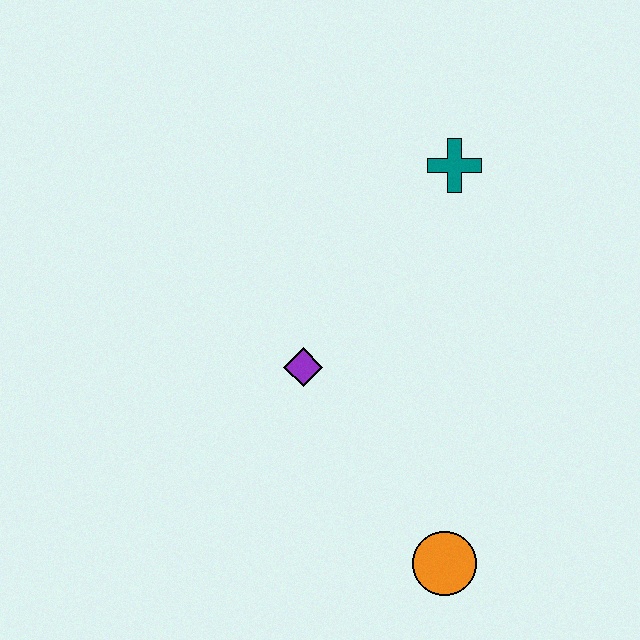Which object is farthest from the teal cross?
The orange circle is farthest from the teal cross.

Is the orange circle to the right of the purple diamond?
Yes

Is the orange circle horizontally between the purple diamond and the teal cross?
Yes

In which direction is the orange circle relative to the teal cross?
The orange circle is below the teal cross.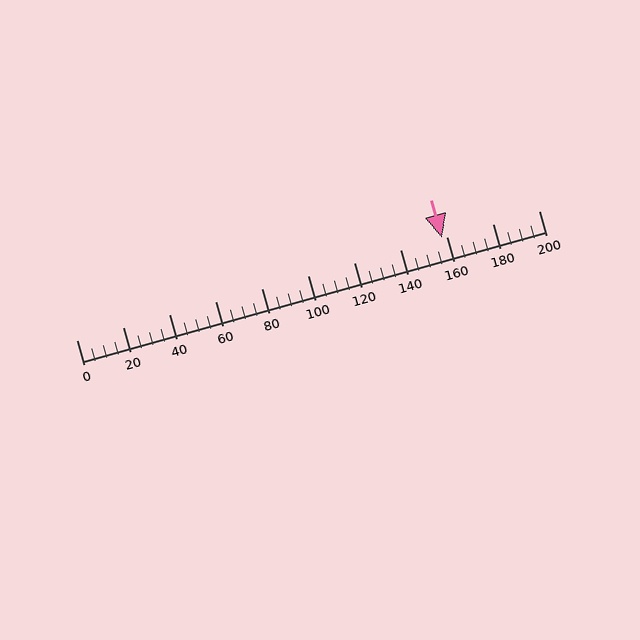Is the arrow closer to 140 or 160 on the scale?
The arrow is closer to 160.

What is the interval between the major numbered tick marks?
The major tick marks are spaced 20 units apart.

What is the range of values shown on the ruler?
The ruler shows values from 0 to 200.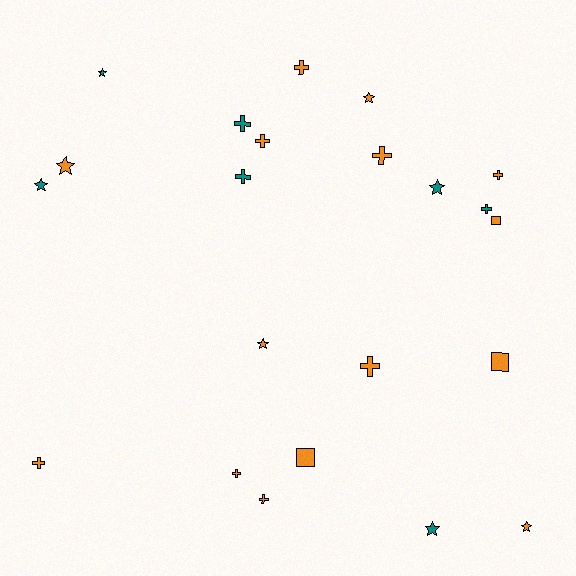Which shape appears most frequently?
Cross, with 11 objects.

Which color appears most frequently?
Orange, with 15 objects.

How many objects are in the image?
There are 22 objects.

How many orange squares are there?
There are 3 orange squares.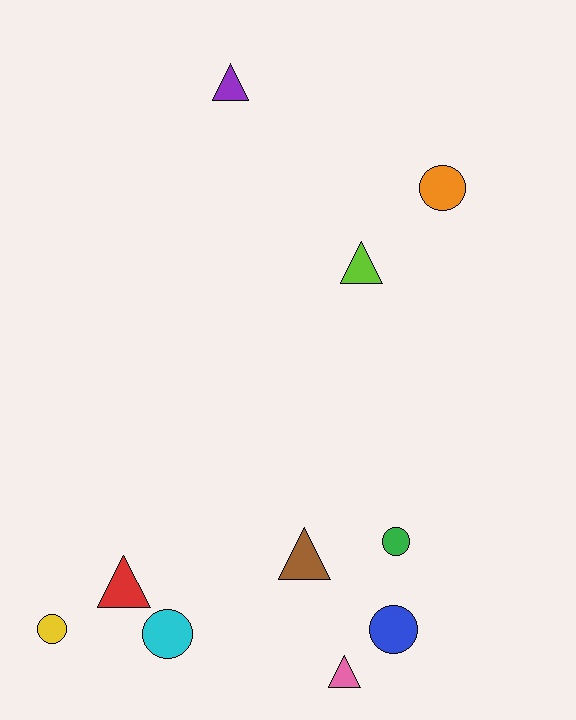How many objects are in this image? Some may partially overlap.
There are 10 objects.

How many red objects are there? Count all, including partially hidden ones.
There is 1 red object.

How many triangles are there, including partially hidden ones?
There are 5 triangles.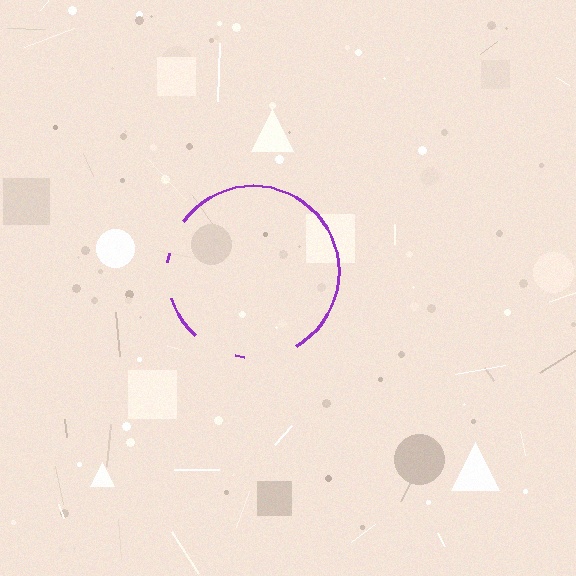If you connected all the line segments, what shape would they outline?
They would outline a circle.